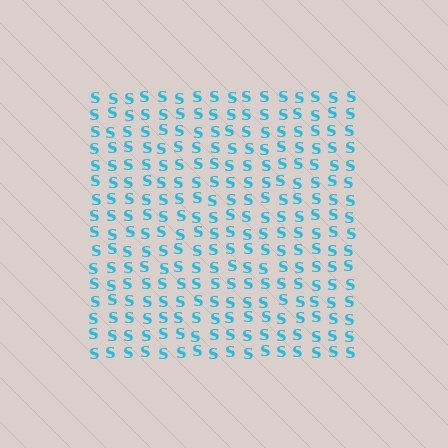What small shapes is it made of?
It is made of small letter S's.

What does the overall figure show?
The overall figure shows a square.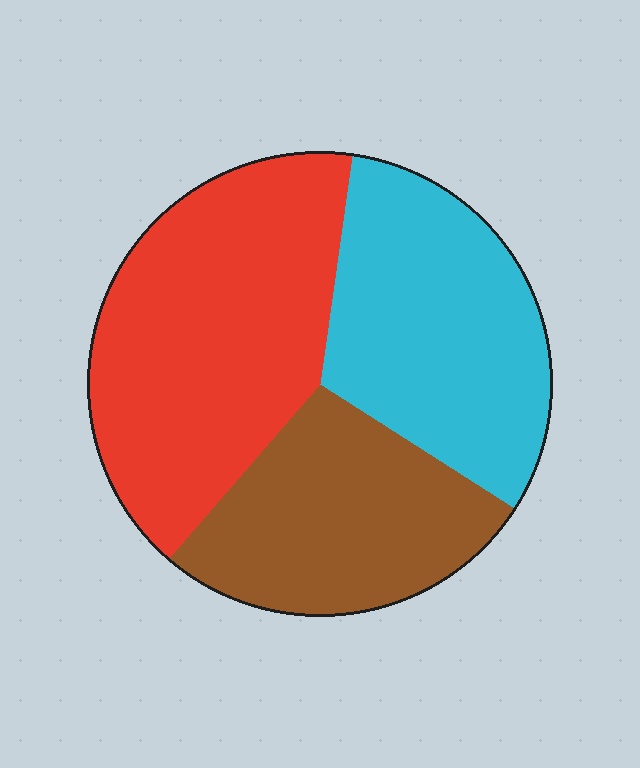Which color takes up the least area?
Brown, at roughly 25%.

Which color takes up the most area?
Red, at roughly 40%.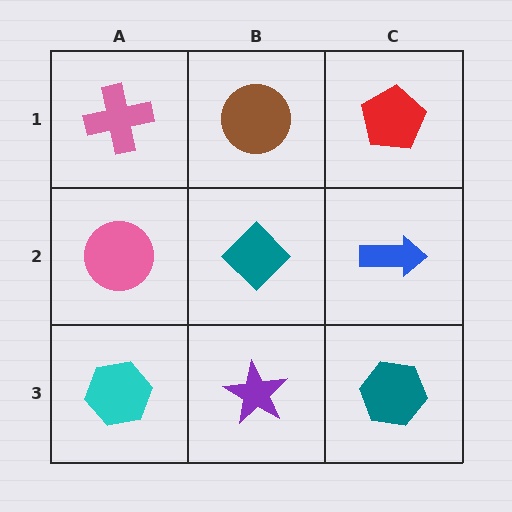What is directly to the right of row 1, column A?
A brown circle.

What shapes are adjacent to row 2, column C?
A red pentagon (row 1, column C), a teal hexagon (row 3, column C), a teal diamond (row 2, column B).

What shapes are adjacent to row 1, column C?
A blue arrow (row 2, column C), a brown circle (row 1, column B).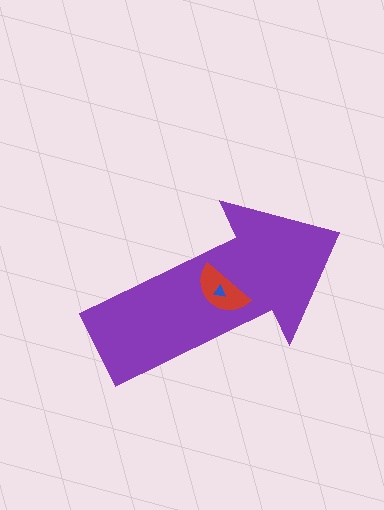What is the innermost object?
The blue triangle.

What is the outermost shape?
The purple arrow.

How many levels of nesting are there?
3.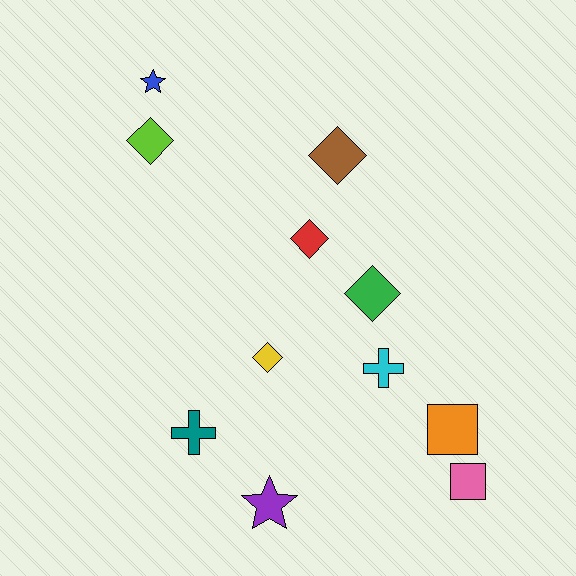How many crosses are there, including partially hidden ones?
There are 2 crosses.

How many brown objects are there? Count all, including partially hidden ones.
There is 1 brown object.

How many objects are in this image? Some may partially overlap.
There are 11 objects.